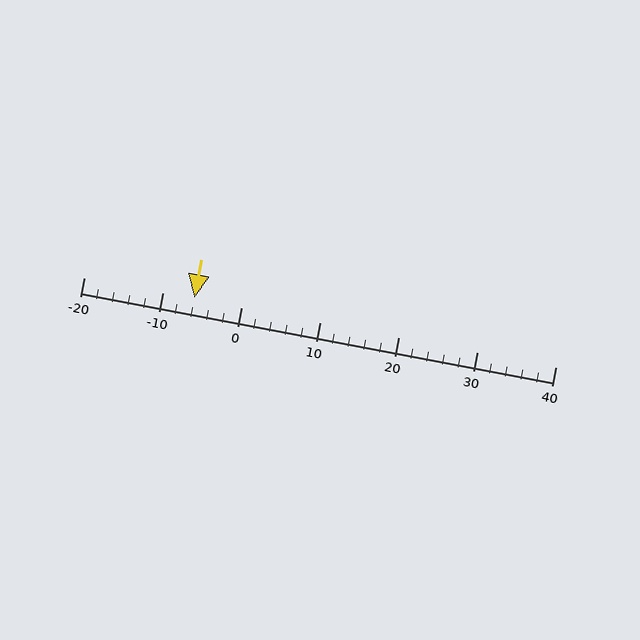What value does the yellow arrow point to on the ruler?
The yellow arrow points to approximately -6.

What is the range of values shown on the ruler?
The ruler shows values from -20 to 40.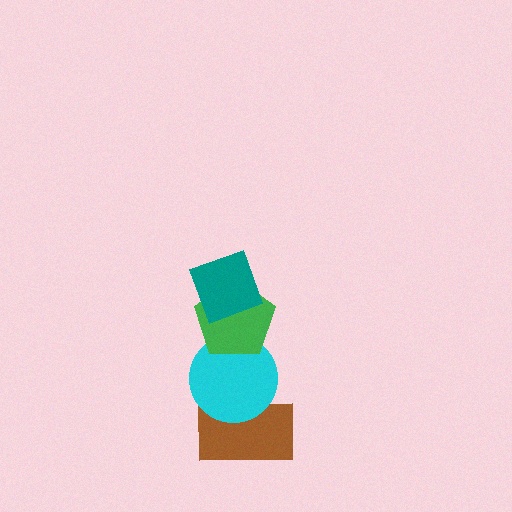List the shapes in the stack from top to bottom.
From top to bottom: the teal diamond, the green pentagon, the cyan circle, the brown rectangle.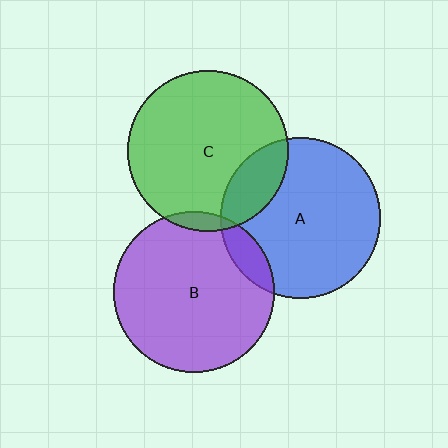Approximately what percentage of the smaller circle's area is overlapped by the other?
Approximately 10%.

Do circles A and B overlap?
Yes.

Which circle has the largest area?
Circle B (purple).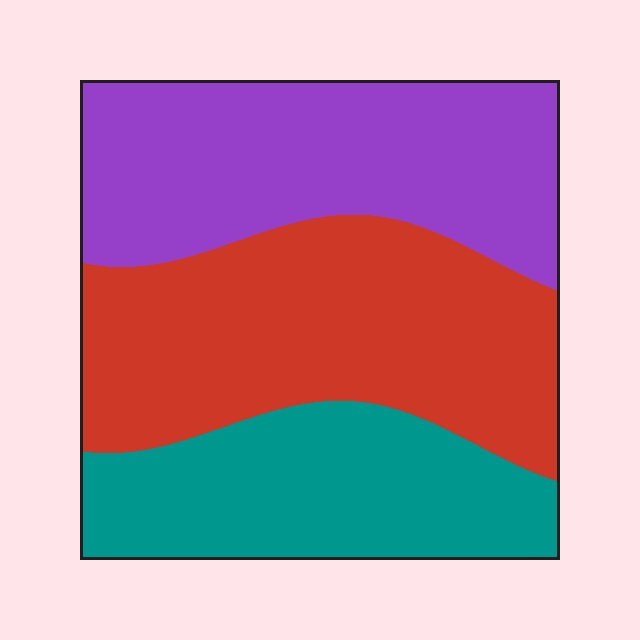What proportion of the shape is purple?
Purple takes up between a quarter and a half of the shape.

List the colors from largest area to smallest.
From largest to smallest: red, purple, teal.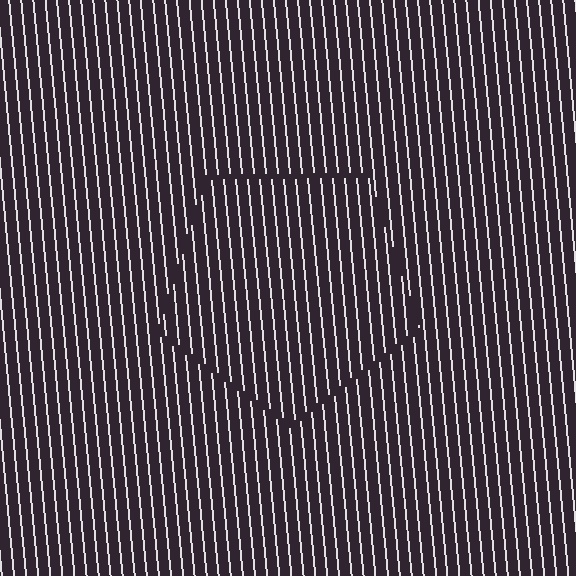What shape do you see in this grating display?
An illusory pentagon. The interior of the shape contains the same grating, shifted by half a period — the contour is defined by the phase discontinuity where line-ends from the inner and outer gratings abut.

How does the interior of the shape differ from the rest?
The interior of the shape contains the same grating, shifted by half a period — the contour is defined by the phase discontinuity where line-ends from the inner and outer gratings abut.